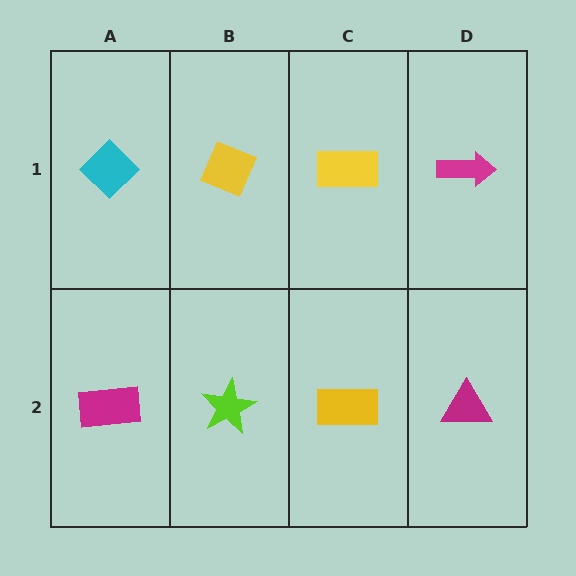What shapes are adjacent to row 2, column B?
A yellow diamond (row 1, column B), a magenta rectangle (row 2, column A), a yellow rectangle (row 2, column C).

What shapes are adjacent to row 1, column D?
A magenta triangle (row 2, column D), a yellow rectangle (row 1, column C).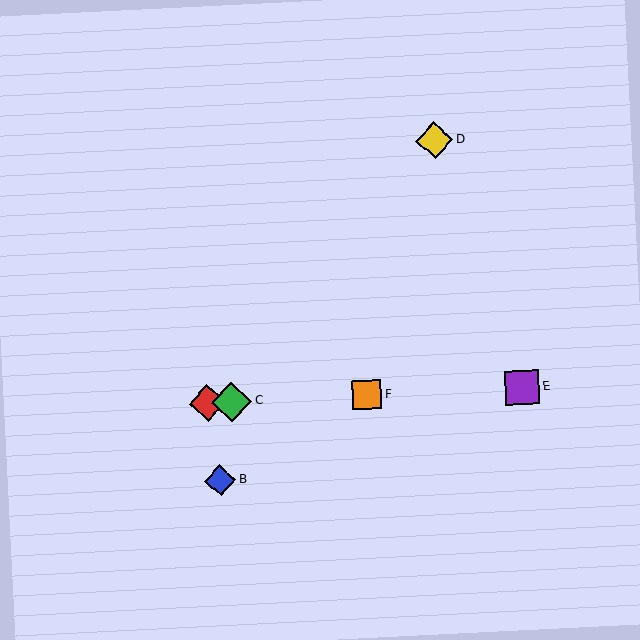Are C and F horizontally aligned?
Yes, both are at y≈402.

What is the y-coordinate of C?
Object C is at y≈402.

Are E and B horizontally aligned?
No, E is at y≈387 and B is at y≈480.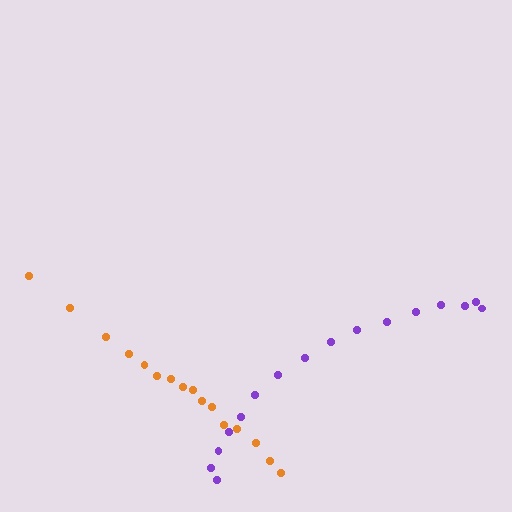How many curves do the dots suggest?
There are 2 distinct paths.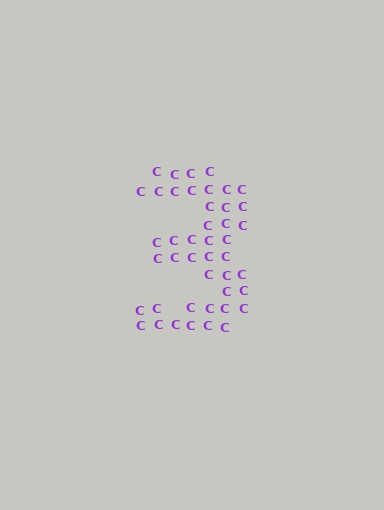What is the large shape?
The large shape is the digit 3.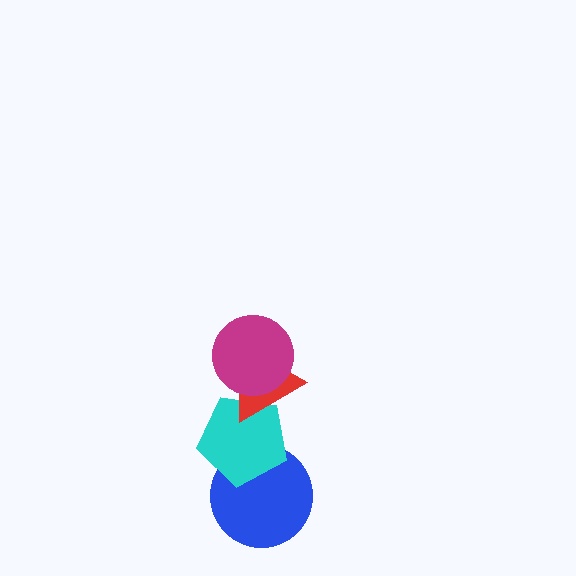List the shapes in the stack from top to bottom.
From top to bottom: the magenta circle, the red triangle, the cyan pentagon, the blue circle.